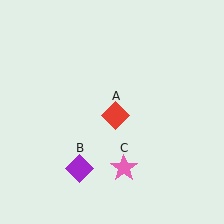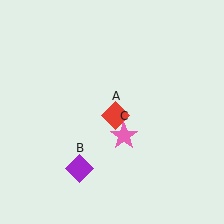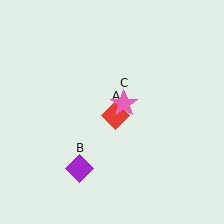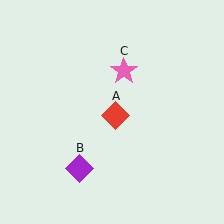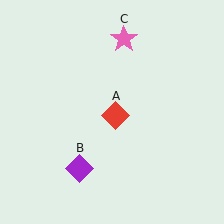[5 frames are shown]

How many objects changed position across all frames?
1 object changed position: pink star (object C).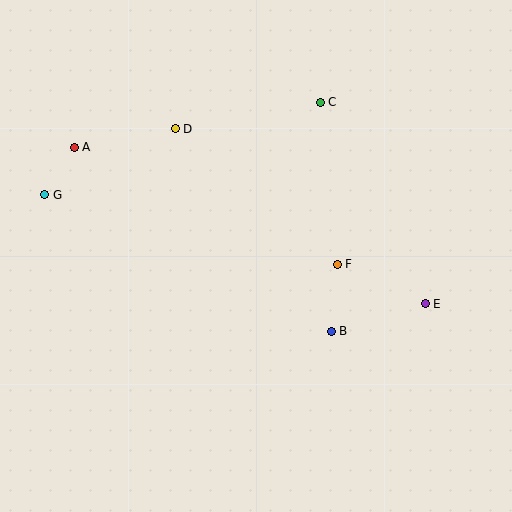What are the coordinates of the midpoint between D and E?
The midpoint between D and E is at (300, 216).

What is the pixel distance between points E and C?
The distance between E and C is 227 pixels.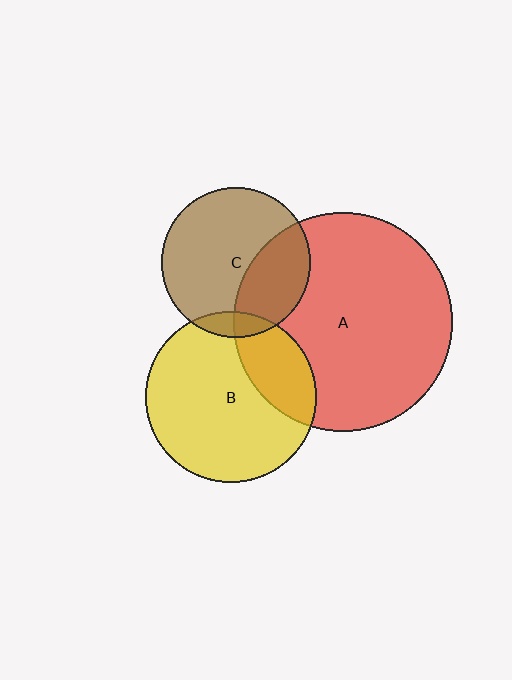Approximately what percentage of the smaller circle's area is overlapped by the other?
Approximately 10%.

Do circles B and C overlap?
Yes.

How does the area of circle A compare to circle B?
Approximately 1.6 times.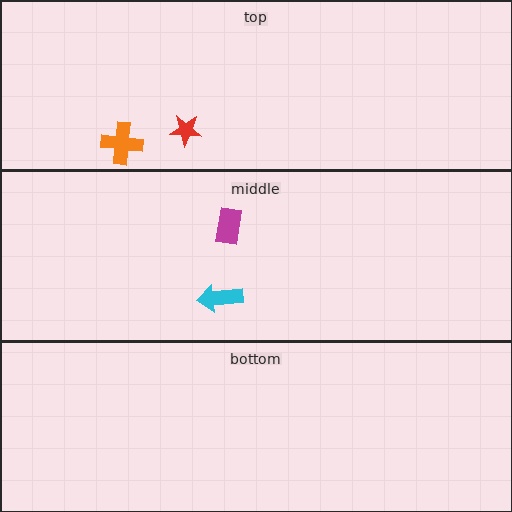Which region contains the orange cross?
The top region.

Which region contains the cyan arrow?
The middle region.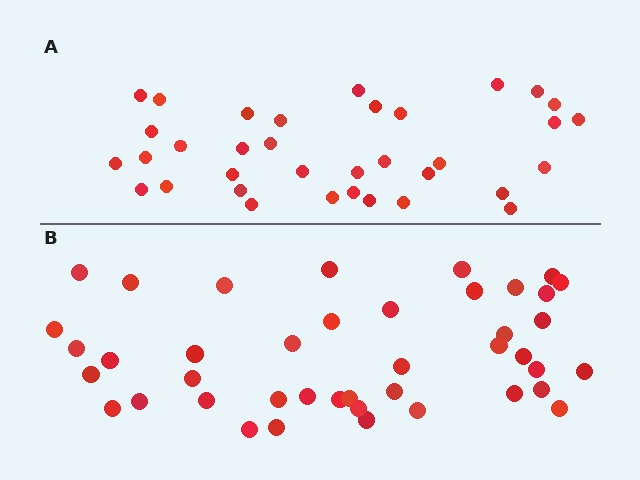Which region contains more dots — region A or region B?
Region B (the bottom region) has more dots.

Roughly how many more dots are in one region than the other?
Region B has roughly 8 or so more dots than region A.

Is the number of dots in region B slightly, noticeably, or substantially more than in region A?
Region B has only slightly more — the two regions are fairly close. The ratio is roughly 1.2 to 1.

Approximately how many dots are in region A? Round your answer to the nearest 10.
About 40 dots. (The exact count is 35, which rounds to 40.)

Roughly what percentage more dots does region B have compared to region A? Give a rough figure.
About 20% more.